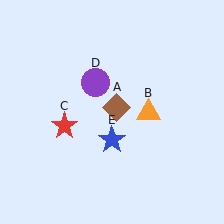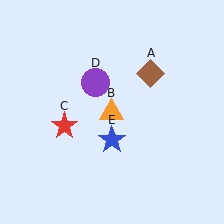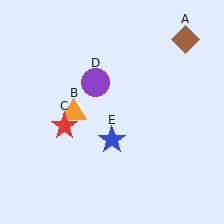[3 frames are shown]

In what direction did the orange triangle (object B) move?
The orange triangle (object B) moved left.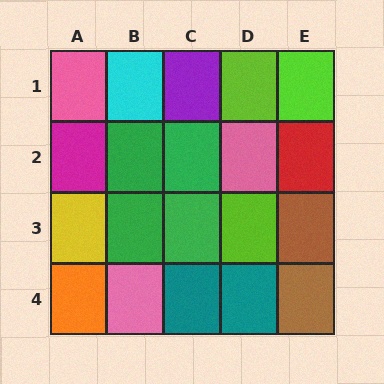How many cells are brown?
2 cells are brown.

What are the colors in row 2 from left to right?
Magenta, green, green, pink, red.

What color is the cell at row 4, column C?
Teal.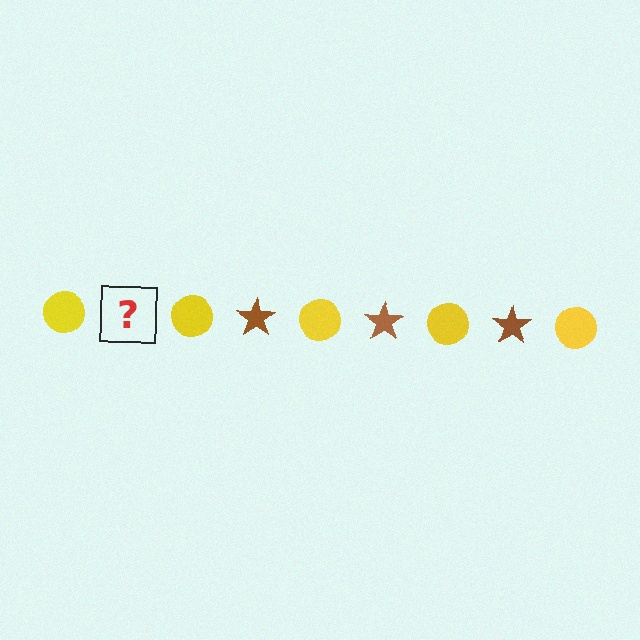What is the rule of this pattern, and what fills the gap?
The rule is that the pattern alternates between yellow circle and brown star. The gap should be filled with a brown star.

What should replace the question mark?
The question mark should be replaced with a brown star.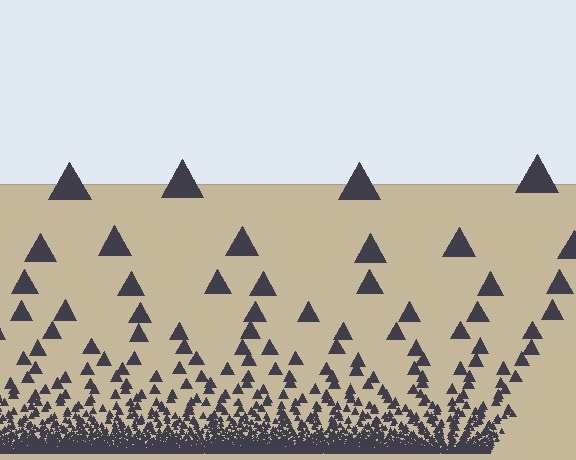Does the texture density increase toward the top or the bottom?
Density increases toward the bottom.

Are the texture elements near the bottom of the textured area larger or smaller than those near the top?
Smaller. The gradient is inverted — elements near the bottom are smaller and denser.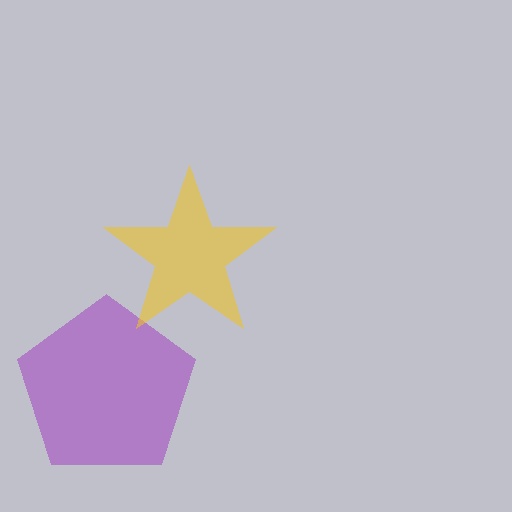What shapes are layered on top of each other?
The layered shapes are: a purple pentagon, a yellow star.